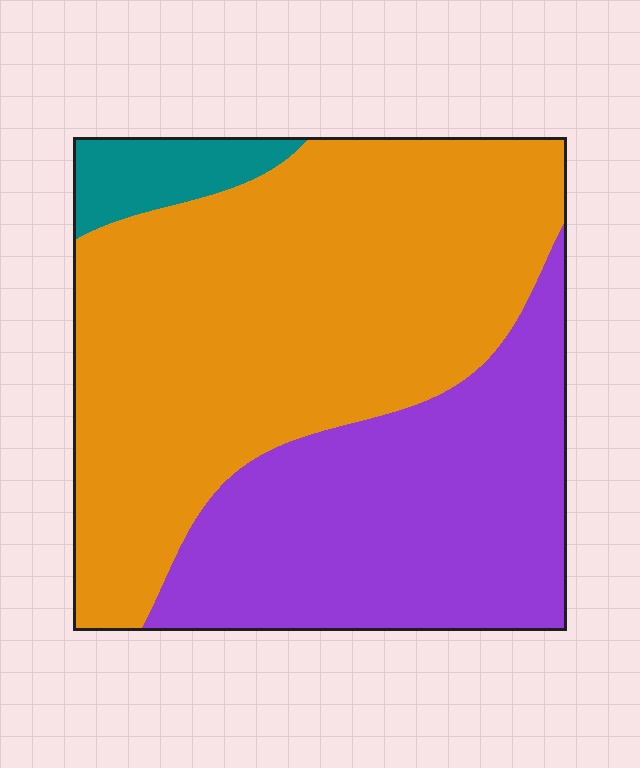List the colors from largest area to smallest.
From largest to smallest: orange, purple, teal.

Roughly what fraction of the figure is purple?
Purple takes up about three eighths (3/8) of the figure.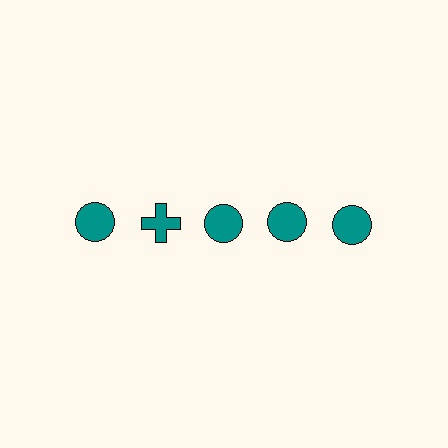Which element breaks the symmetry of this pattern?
The teal cross in the top row, second from left column breaks the symmetry. All other shapes are teal circles.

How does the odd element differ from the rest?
It has a different shape: cross instead of circle.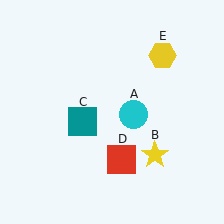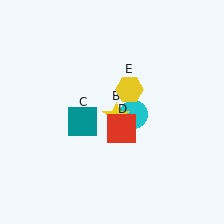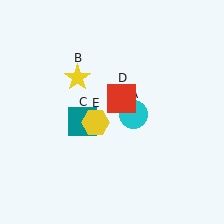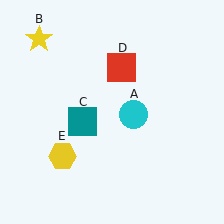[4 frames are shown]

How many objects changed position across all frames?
3 objects changed position: yellow star (object B), red square (object D), yellow hexagon (object E).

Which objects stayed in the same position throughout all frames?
Cyan circle (object A) and teal square (object C) remained stationary.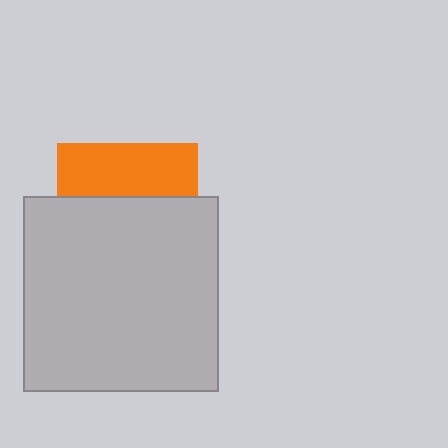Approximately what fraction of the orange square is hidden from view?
Roughly 63% of the orange square is hidden behind the light gray square.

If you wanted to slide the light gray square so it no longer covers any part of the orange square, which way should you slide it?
Slide it down — that is the most direct way to separate the two shapes.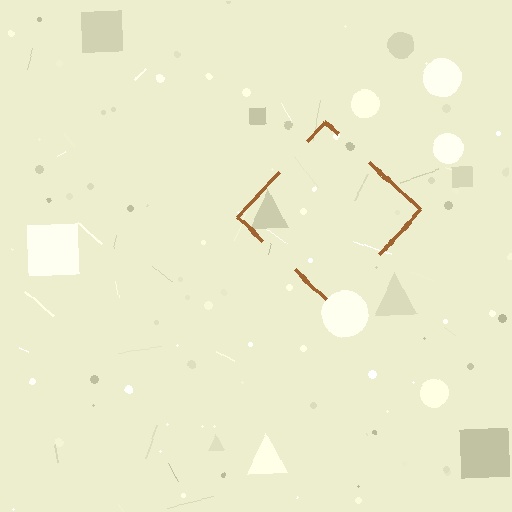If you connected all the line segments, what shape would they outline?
They would outline a diamond.